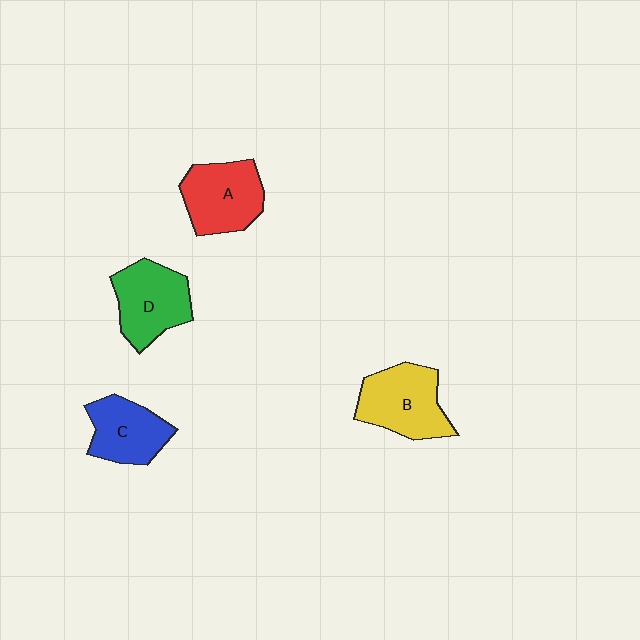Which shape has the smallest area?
Shape C (blue).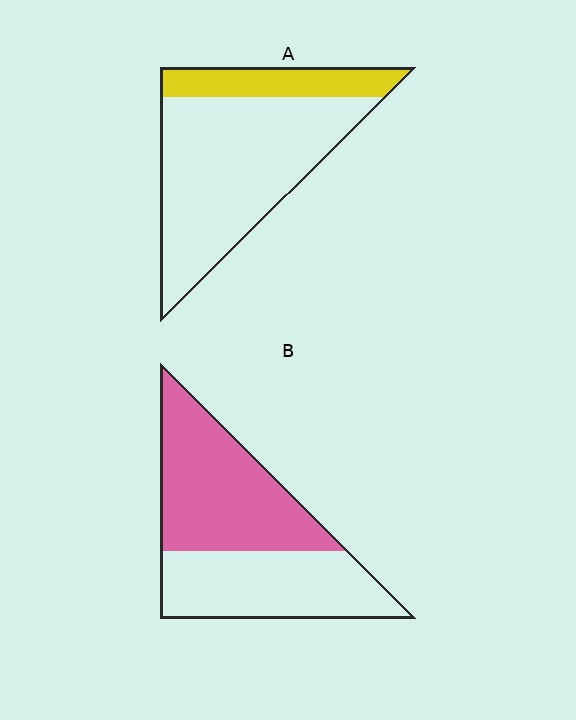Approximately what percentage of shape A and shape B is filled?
A is approximately 20% and B is approximately 55%.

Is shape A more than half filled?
No.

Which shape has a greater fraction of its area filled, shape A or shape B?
Shape B.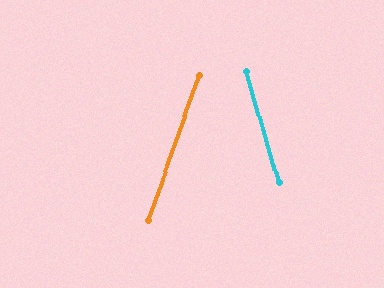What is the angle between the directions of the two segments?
Approximately 36 degrees.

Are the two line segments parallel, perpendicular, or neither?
Neither parallel nor perpendicular — they differ by about 36°.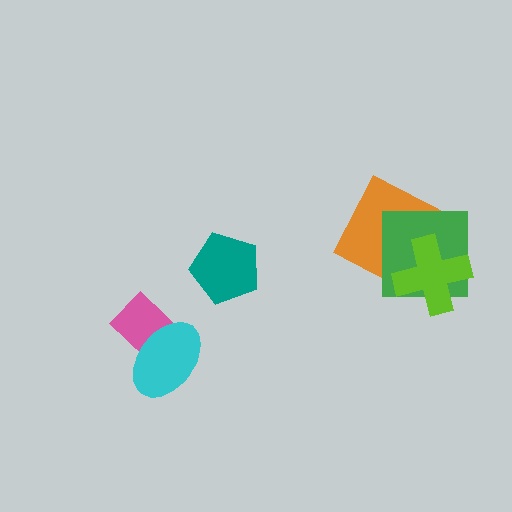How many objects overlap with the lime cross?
2 objects overlap with the lime cross.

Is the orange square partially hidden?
Yes, it is partially covered by another shape.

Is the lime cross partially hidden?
No, no other shape covers it.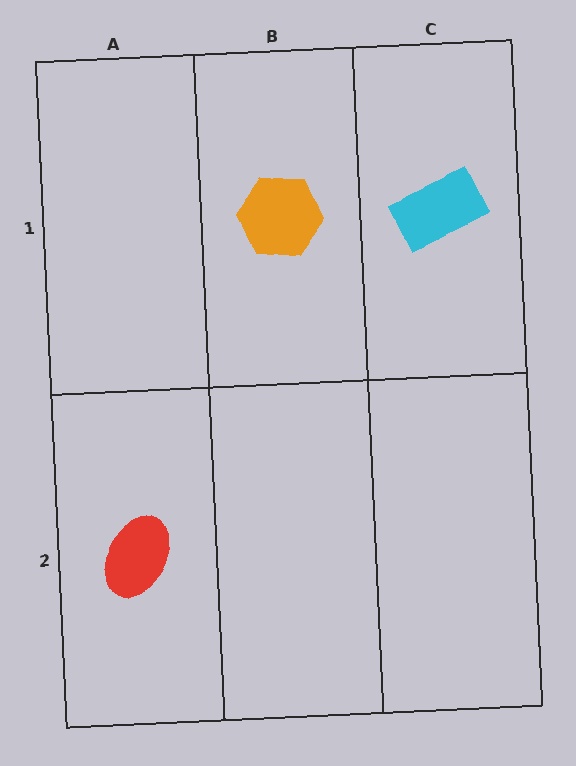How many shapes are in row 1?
2 shapes.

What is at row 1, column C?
A cyan rectangle.